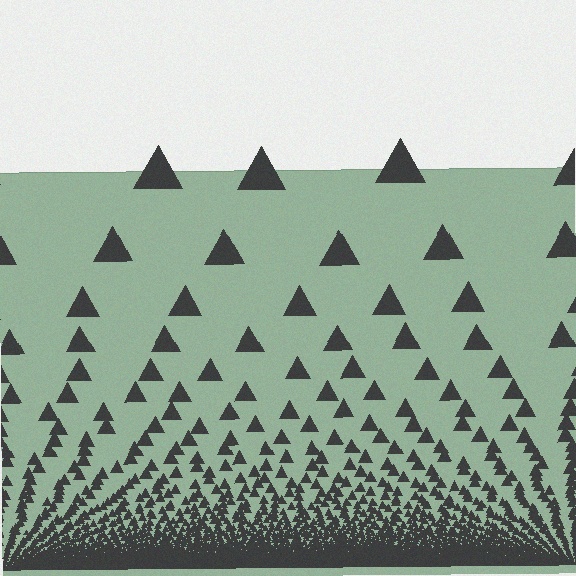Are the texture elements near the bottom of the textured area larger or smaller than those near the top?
Smaller. The gradient is inverted — elements near the bottom are smaller and denser.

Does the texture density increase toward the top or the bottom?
Density increases toward the bottom.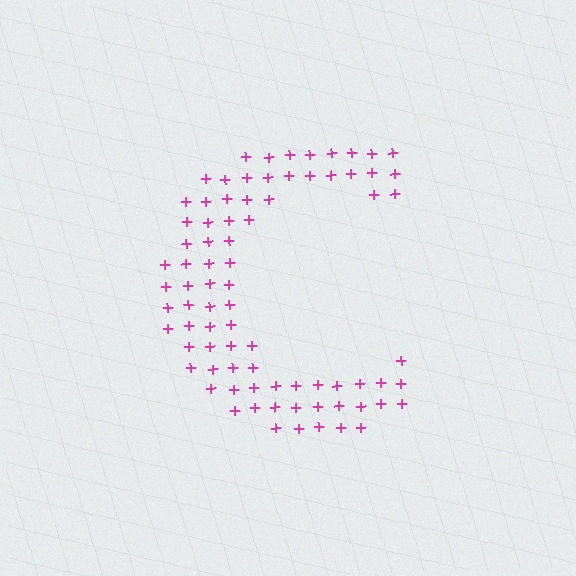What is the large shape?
The large shape is the letter C.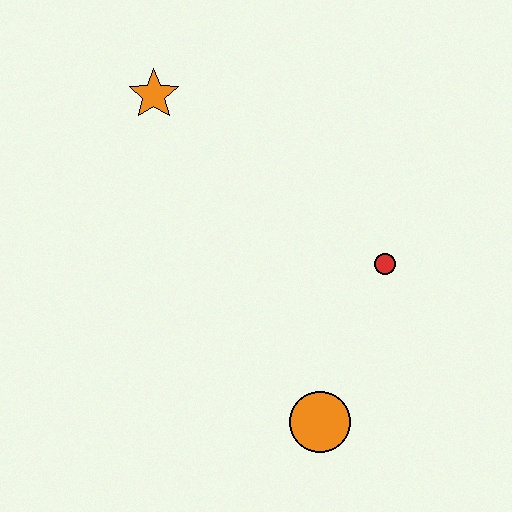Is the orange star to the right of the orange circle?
No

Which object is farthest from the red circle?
The orange star is farthest from the red circle.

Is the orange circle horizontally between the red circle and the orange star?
Yes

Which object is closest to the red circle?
The orange circle is closest to the red circle.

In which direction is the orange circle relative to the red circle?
The orange circle is below the red circle.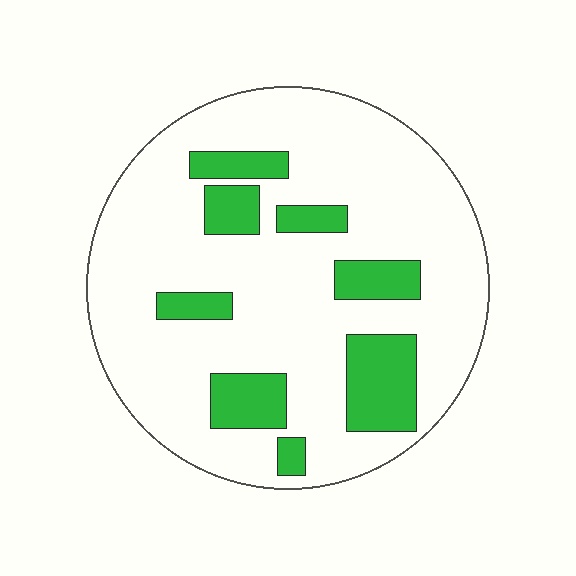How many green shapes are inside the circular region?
8.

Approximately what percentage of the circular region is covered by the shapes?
Approximately 20%.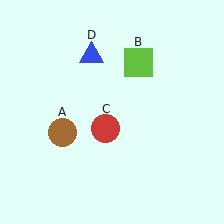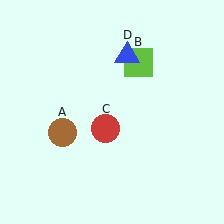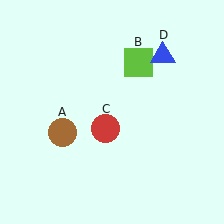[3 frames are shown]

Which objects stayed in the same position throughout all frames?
Brown circle (object A) and lime square (object B) and red circle (object C) remained stationary.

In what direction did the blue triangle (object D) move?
The blue triangle (object D) moved right.